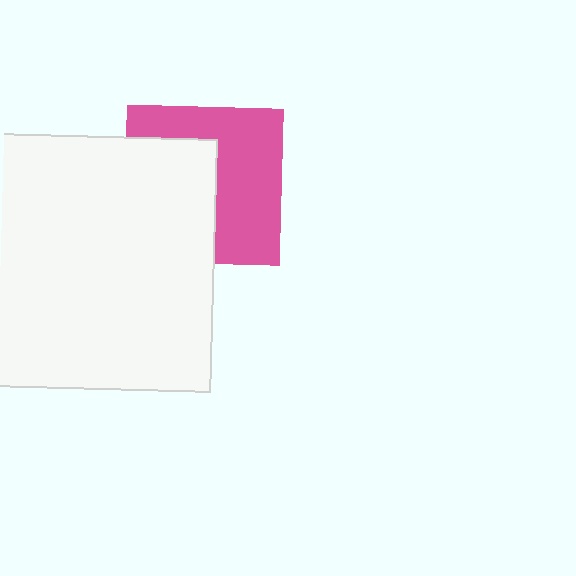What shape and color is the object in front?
The object in front is a white rectangle.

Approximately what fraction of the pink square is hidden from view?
Roughly 46% of the pink square is hidden behind the white rectangle.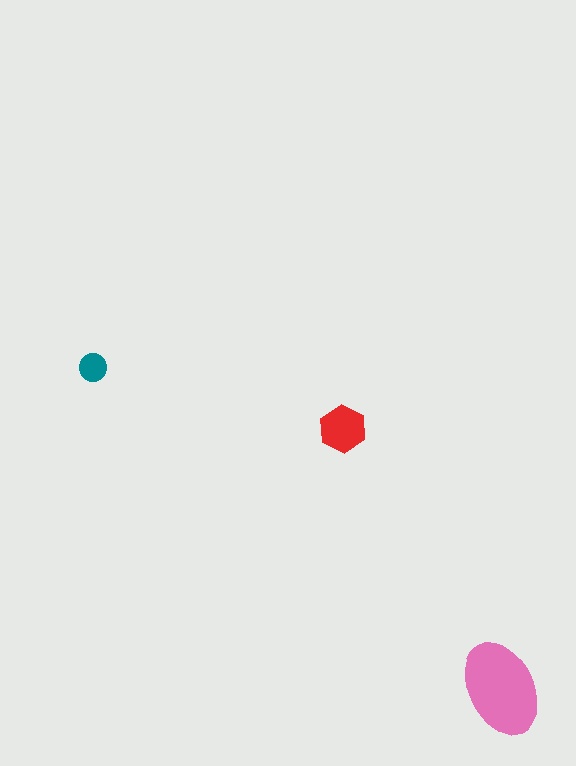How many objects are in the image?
There are 3 objects in the image.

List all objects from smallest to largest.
The teal circle, the red hexagon, the pink ellipse.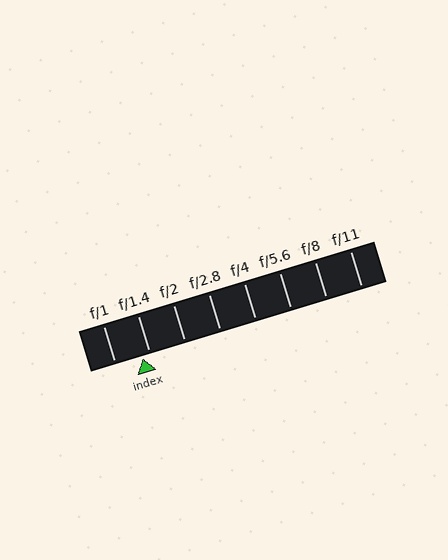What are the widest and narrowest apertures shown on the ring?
The widest aperture shown is f/1 and the narrowest is f/11.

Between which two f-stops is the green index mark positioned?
The index mark is between f/1 and f/1.4.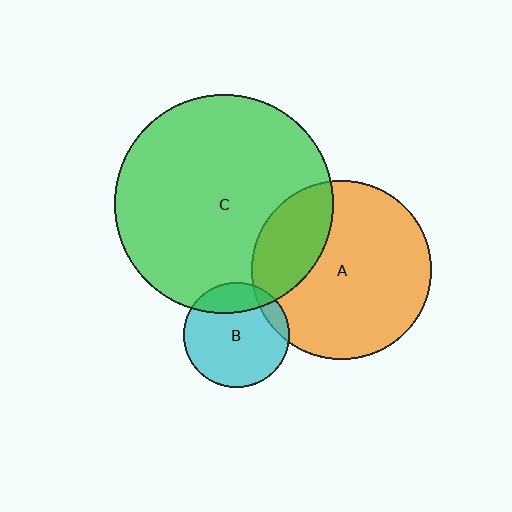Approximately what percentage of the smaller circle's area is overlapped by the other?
Approximately 20%.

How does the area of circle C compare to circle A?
Approximately 1.5 times.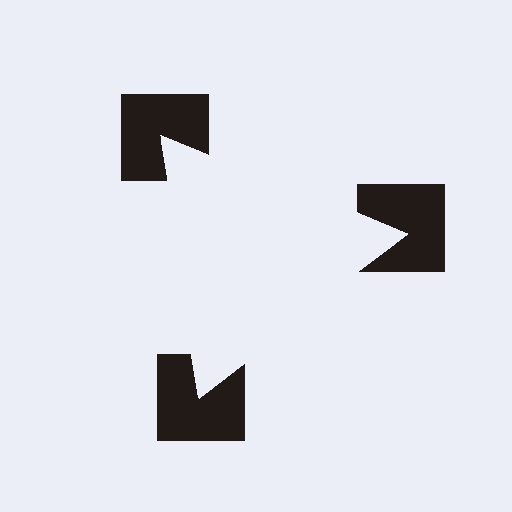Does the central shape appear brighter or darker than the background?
It typically appears slightly brighter than the background, even though no actual brightness change is drawn.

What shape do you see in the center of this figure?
An illusory triangle — its edges are inferred from the aligned wedge cuts in the notched squares, not physically drawn.